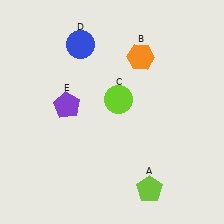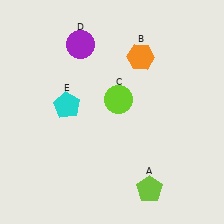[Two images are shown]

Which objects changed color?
D changed from blue to purple. E changed from purple to cyan.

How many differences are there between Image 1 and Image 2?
There are 2 differences between the two images.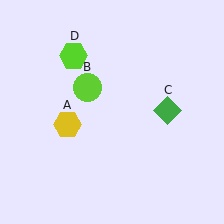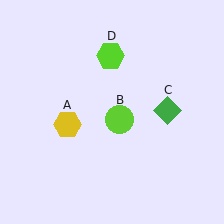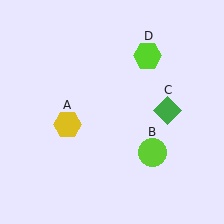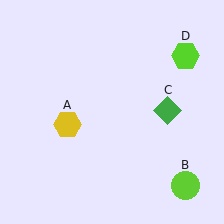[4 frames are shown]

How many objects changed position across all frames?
2 objects changed position: lime circle (object B), lime hexagon (object D).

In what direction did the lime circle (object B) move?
The lime circle (object B) moved down and to the right.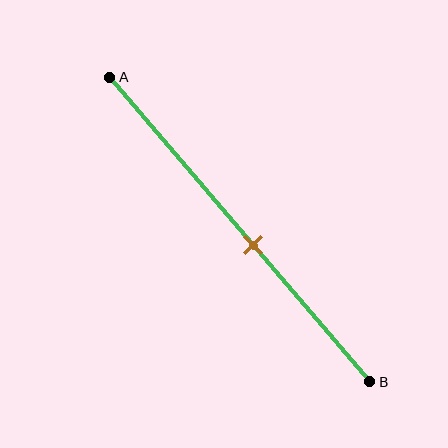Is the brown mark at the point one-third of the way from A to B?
No, the mark is at about 55% from A, not at the 33% one-third point.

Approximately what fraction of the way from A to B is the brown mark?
The brown mark is approximately 55% of the way from A to B.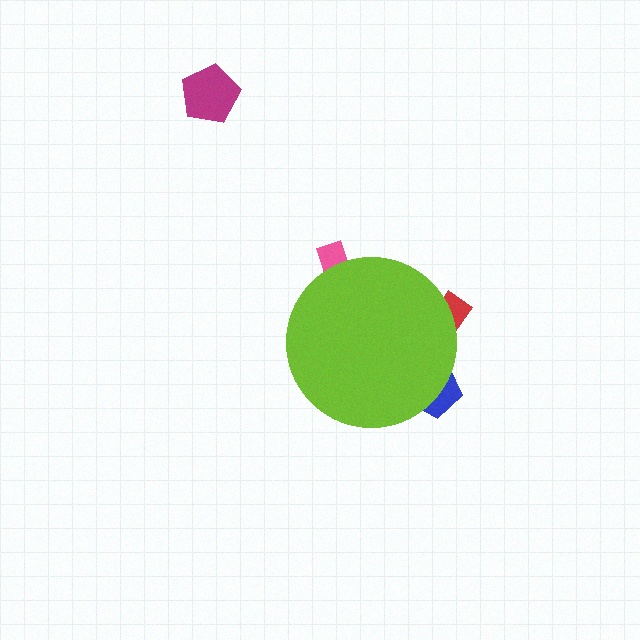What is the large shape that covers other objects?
A lime circle.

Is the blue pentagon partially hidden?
Yes, the blue pentagon is partially hidden behind the lime circle.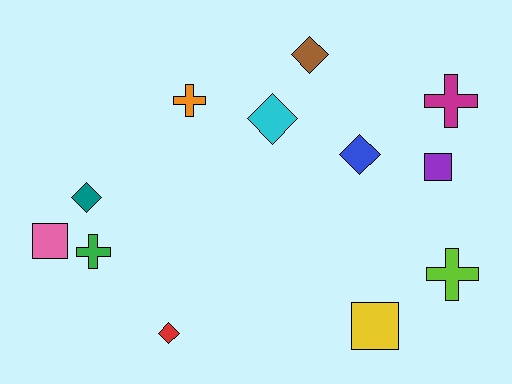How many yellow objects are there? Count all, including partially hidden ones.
There is 1 yellow object.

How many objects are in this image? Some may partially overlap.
There are 12 objects.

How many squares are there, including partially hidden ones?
There are 3 squares.